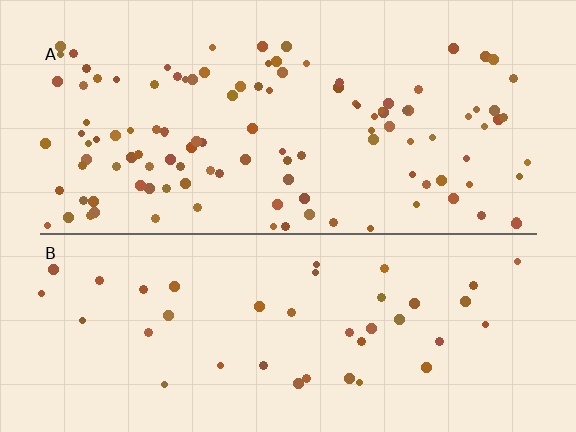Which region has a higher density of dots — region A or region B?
A (the top).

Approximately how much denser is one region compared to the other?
Approximately 2.8× — region A over region B.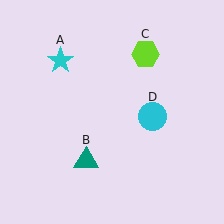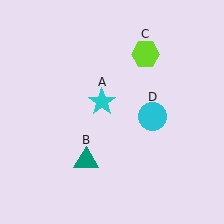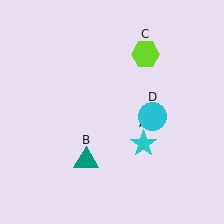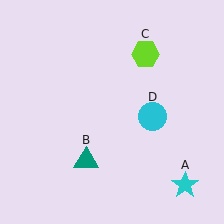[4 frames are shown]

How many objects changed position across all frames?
1 object changed position: cyan star (object A).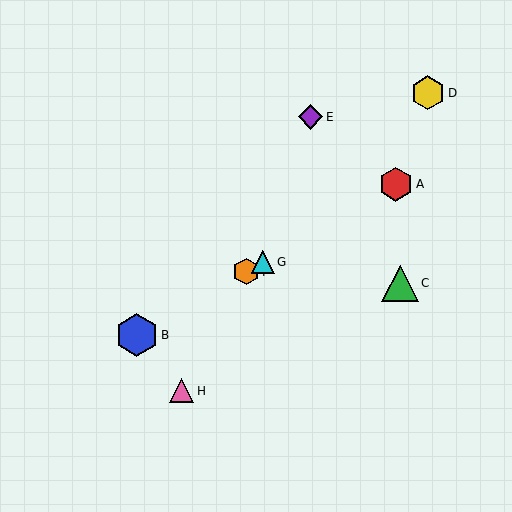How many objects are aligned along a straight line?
4 objects (A, B, F, G) are aligned along a straight line.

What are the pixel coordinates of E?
Object E is at (310, 117).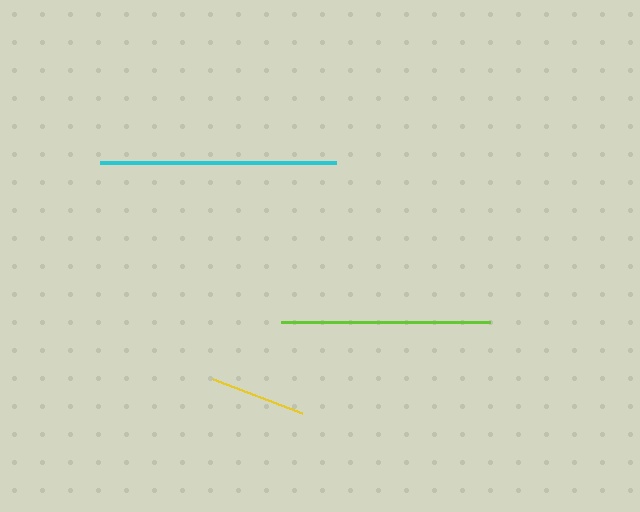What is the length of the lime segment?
The lime segment is approximately 209 pixels long.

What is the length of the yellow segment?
The yellow segment is approximately 95 pixels long.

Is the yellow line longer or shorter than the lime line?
The lime line is longer than the yellow line.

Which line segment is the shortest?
The yellow line is the shortest at approximately 95 pixels.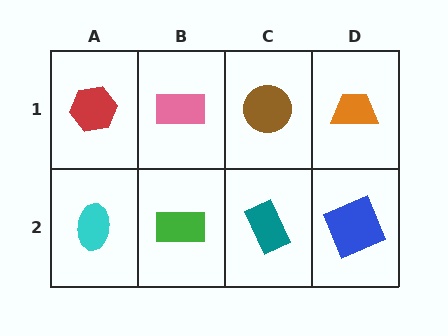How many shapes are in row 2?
4 shapes.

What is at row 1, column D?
An orange trapezoid.